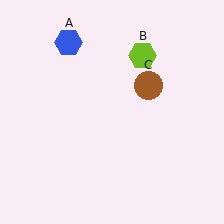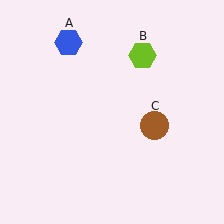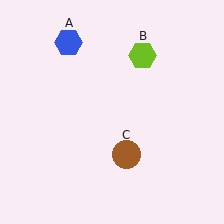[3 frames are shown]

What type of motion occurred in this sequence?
The brown circle (object C) rotated clockwise around the center of the scene.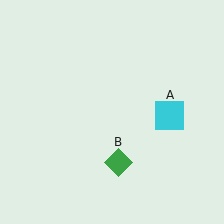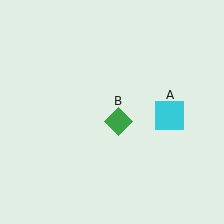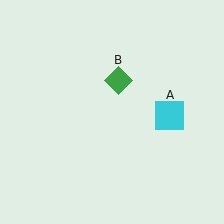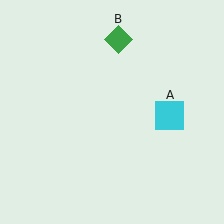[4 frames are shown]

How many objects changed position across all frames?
1 object changed position: green diamond (object B).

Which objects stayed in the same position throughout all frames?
Cyan square (object A) remained stationary.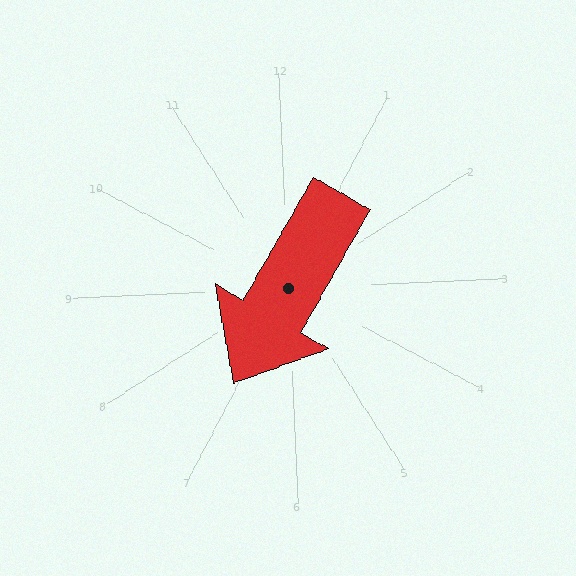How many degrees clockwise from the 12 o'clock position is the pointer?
Approximately 212 degrees.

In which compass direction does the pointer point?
Southwest.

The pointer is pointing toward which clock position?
Roughly 7 o'clock.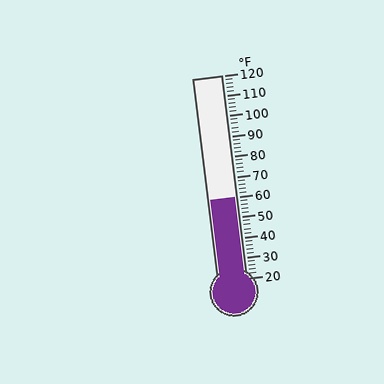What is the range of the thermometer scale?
The thermometer scale ranges from 20°F to 120°F.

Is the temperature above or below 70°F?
The temperature is below 70°F.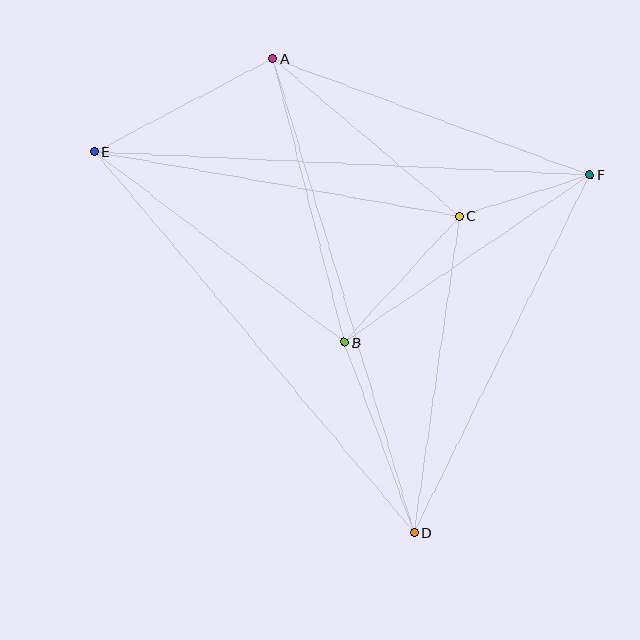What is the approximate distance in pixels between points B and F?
The distance between B and F is approximately 297 pixels.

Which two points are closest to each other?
Points C and F are closest to each other.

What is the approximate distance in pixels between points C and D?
The distance between C and D is approximately 320 pixels.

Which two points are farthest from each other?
Points D and E are farthest from each other.